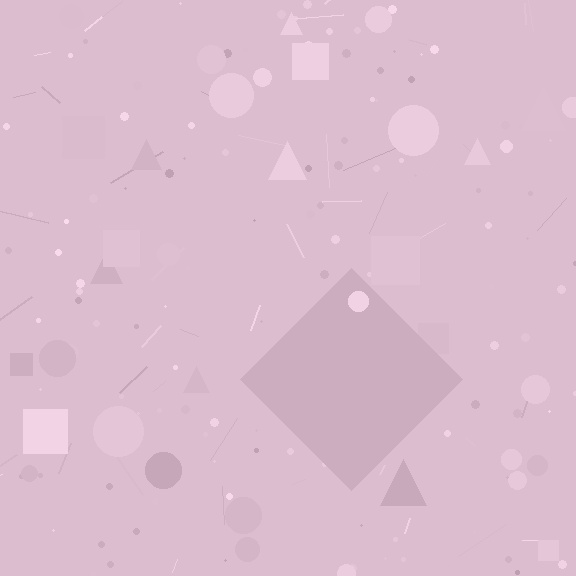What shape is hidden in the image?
A diamond is hidden in the image.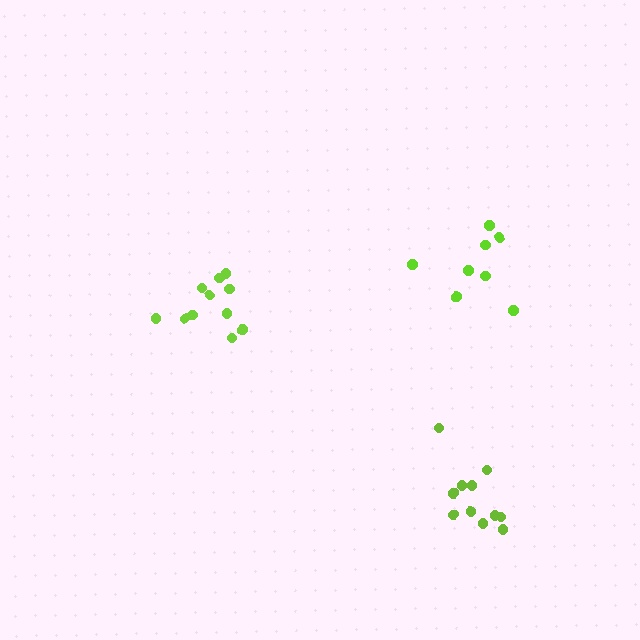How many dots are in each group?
Group 1: 11 dots, Group 2: 8 dots, Group 3: 11 dots (30 total).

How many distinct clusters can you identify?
There are 3 distinct clusters.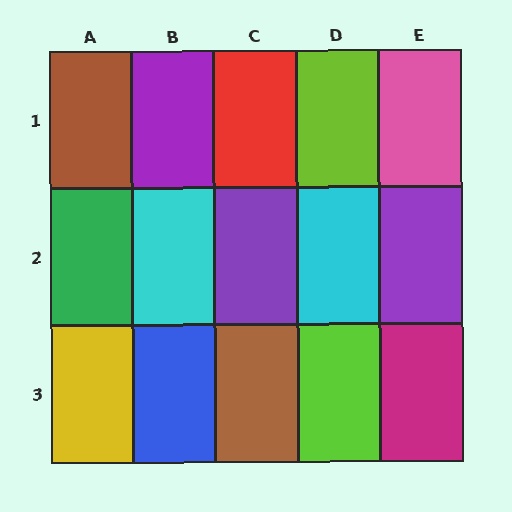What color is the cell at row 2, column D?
Cyan.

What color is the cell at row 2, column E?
Purple.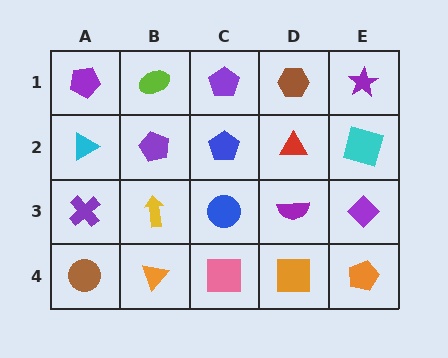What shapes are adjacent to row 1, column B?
A purple pentagon (row 2, column B), a purple pentagon (row 1, column A), a purple pentagon (row 1, column C).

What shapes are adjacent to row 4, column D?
A purple semicircle (row 3, column D), a pink square (row 4, column C), an orange pentagon (row 4, column E).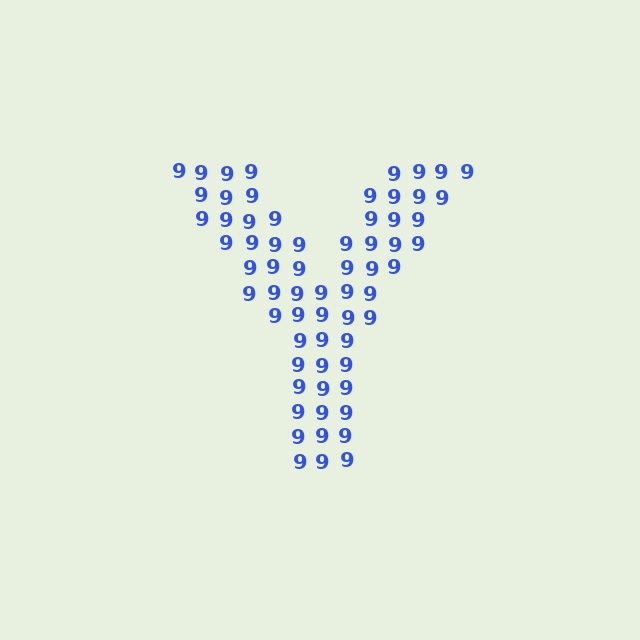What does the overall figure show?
The overall figure shows the letter Y.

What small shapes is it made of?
It is made of small digit 9's.